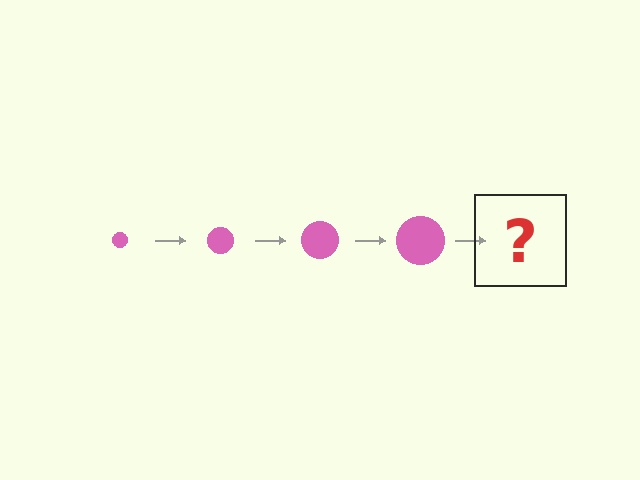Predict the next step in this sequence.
The next step is a pink circle, larger than the previous one.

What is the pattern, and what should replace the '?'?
The pattern is that the circle gets progressively larger each step. The '?' should be a pink circle, larger than the previous one.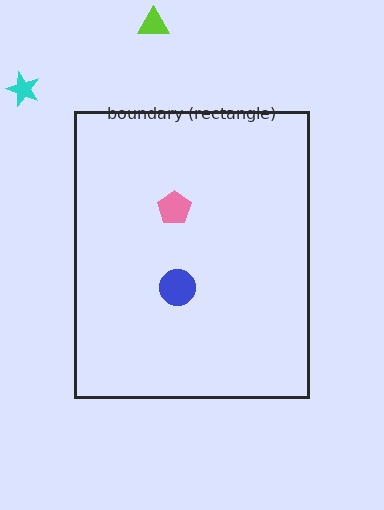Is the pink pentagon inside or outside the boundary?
Inside.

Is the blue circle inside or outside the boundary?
Inside.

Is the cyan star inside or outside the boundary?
Outside.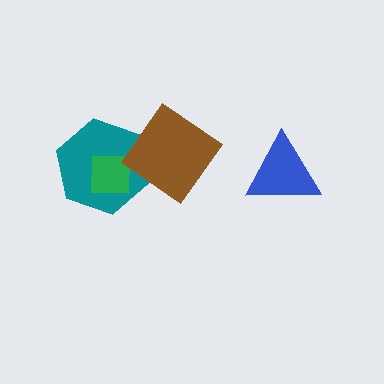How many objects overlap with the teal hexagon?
2 objects overlap with the teal hexagon.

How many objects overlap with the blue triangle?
0 objects overlap with the blue triangle.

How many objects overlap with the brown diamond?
1 object overlaps with the brown diamond.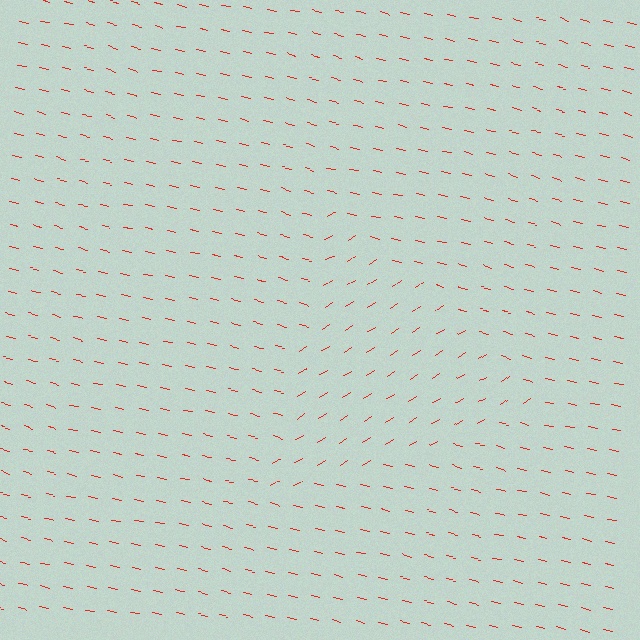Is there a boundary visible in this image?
Yes, there is a texture boundary formed by a change in line orientation.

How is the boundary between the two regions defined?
The boundary is defined purely by a change in line orientation (approximately 45 degrees difference). All lines are the same color and thickness.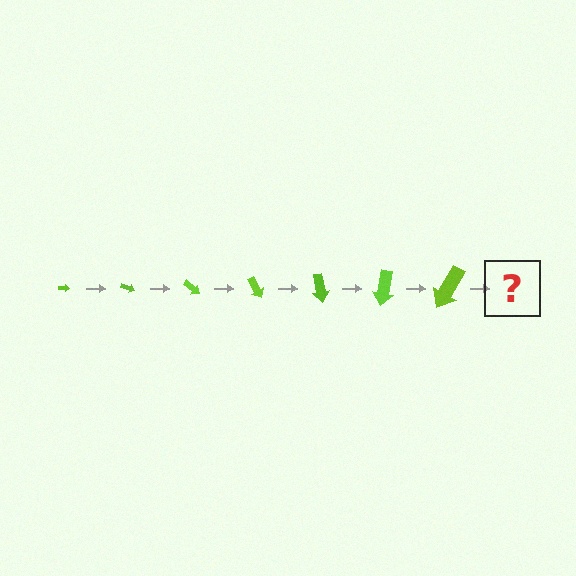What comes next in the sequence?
The next element should be an arrow, larger than the previous one and rotated 140 degrees from the start.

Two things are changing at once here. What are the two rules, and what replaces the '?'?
The two rules are that the arrow grows larger each step and it rotates 20 degrees each step. The '?' should be an arrow, larger than the previous one and rotated 140 degrees from the start.